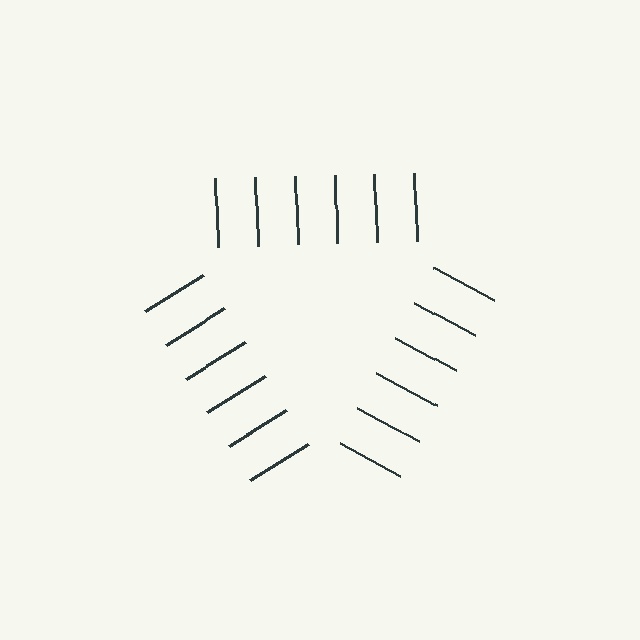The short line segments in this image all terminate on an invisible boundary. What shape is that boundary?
An illusory triangle — the line segments terminate on its edges but no continuous stroke is drawn.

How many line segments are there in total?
18 — 6 along each of the 3 edges.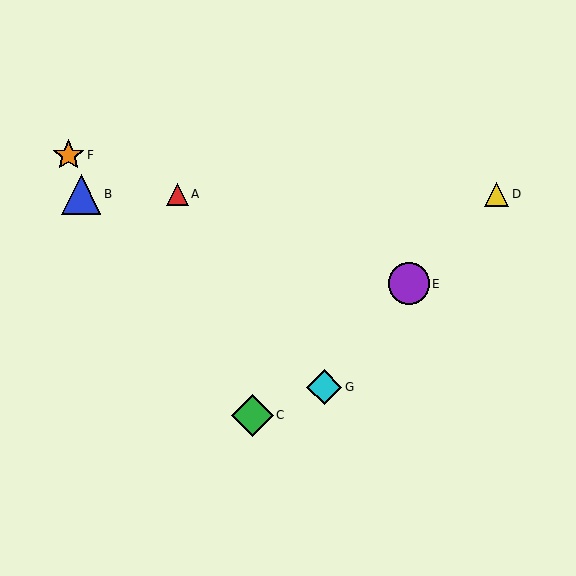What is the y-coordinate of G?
Object G is at y≈387.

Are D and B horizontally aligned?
Yes, both are at y≈194.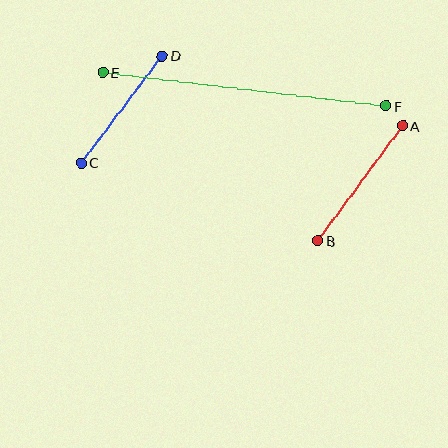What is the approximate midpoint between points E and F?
The midpoint is at approximately (244, 89) pixels.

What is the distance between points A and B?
The distance is approximately 142 pixels.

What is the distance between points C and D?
The distance is approximately 134 pixels.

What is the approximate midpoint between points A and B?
The midpoint is at approximately (360, 183) pixels.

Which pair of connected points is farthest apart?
Points E and F are farthest apart.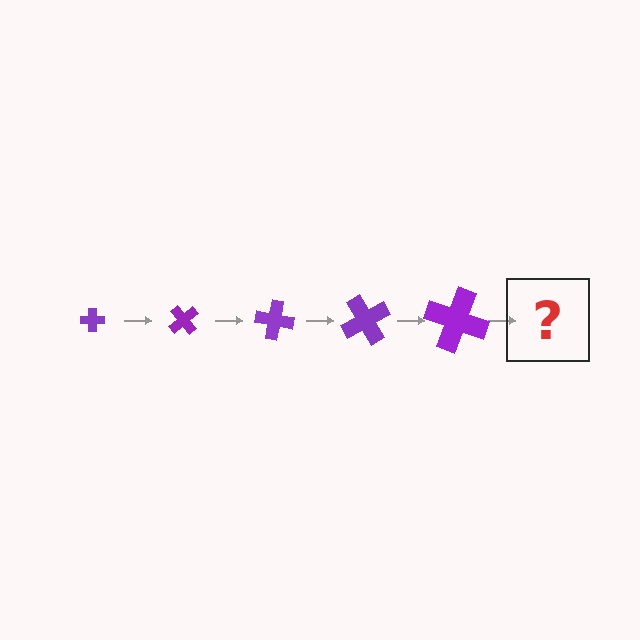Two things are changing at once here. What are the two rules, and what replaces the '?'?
The two rules are that the cross grows larger each step and it rotates 50 degrees each step. The '?' should be a cross, larger than the previous one and rotated 250 degrees from the start.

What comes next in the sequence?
The next element should be a cross, larger than the previous one and rotated 250 degrees from the start.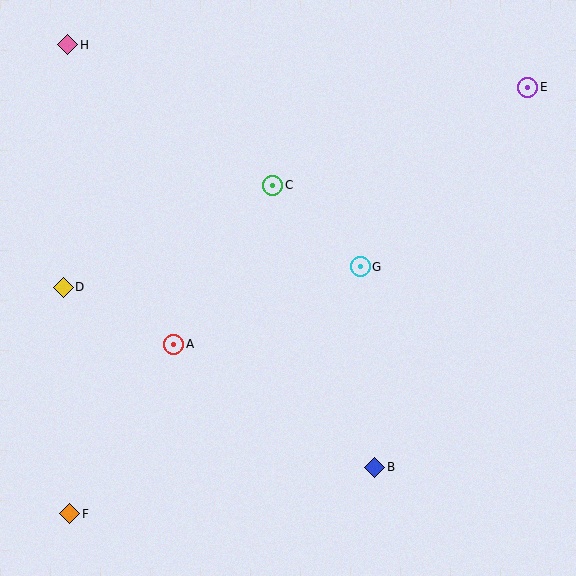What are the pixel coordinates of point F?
Point F is at (70, 514).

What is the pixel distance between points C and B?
The distance between C and B is 300 pixels.